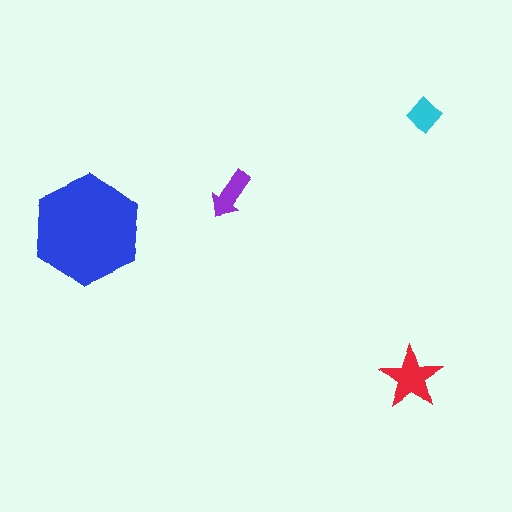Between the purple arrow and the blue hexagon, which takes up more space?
The blue hexagon.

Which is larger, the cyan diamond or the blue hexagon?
The blue hexagon.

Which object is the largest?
The blue hexagon.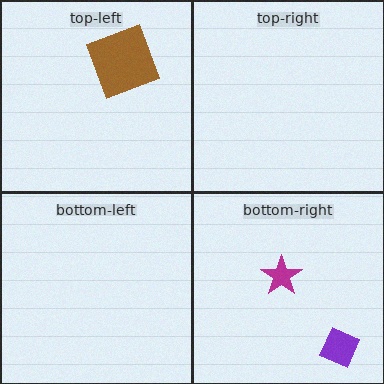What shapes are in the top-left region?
The brown square.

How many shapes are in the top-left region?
1.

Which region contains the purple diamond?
The bottom-right region.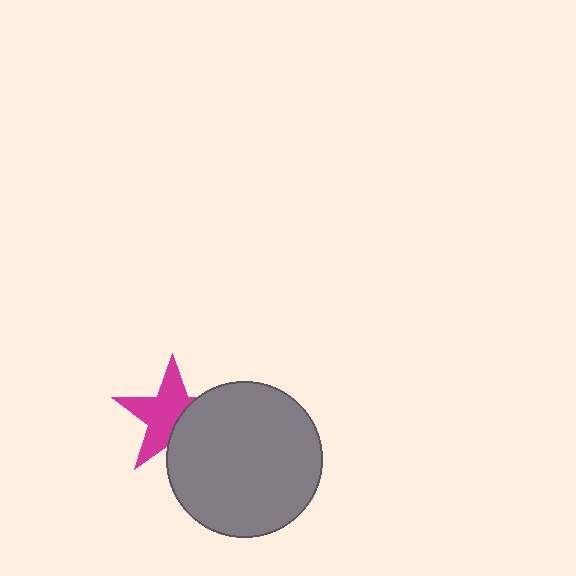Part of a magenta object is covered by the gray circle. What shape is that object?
It is a star.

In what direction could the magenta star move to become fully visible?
The magenta star could move left. That would shift it out from behind the gray circle entirely.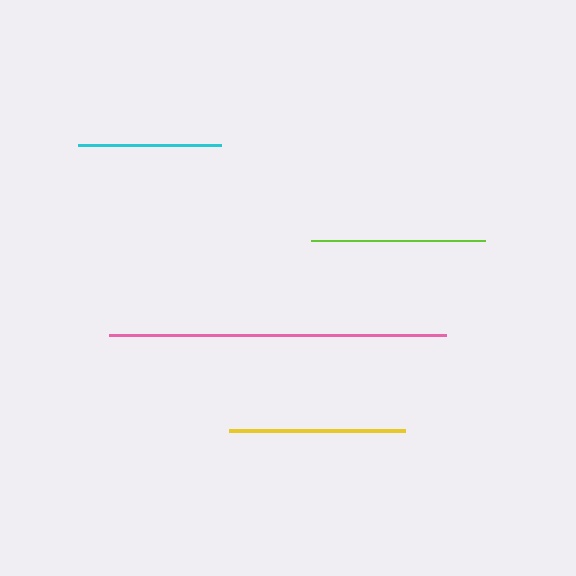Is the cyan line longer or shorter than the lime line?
The lime line is longer than the cyan line.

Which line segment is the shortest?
The cyan line is the shortest at approximately 143 pixels.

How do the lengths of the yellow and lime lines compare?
The yellow and lime lines are approximately the same length.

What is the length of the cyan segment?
The cyan segment is approximately 143 pixels long.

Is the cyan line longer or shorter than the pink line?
The pink line is longer than the cyan line.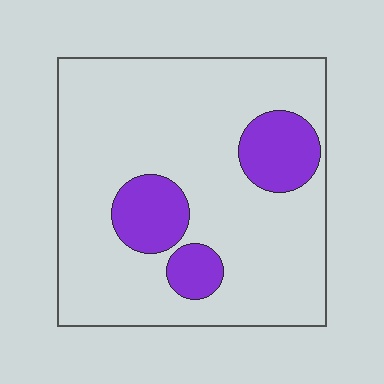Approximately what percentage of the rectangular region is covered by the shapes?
Approximately 20%.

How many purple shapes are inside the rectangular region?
3.